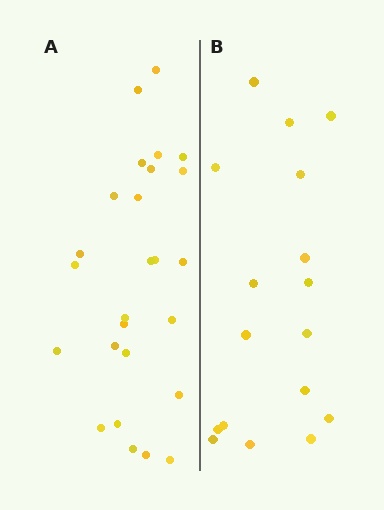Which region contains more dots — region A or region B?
Region A (the left region) has more dots.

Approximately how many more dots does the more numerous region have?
Region A has roughly 8 or so more dots than region B.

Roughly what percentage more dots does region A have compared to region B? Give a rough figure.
About 55% more.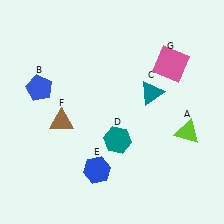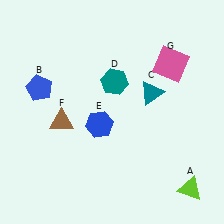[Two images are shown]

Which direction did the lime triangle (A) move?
The lime triangle (A) moved down.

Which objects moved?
The objects that moved are: the lime triangle (A), the teal hexagon (D), the blue hexagon (E).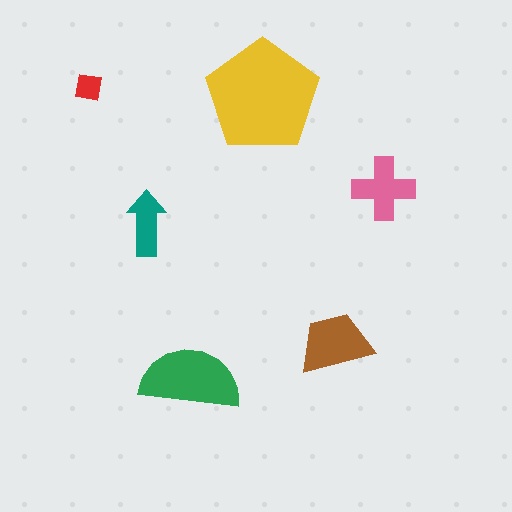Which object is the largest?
The yellow pentagon.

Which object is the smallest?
The red square.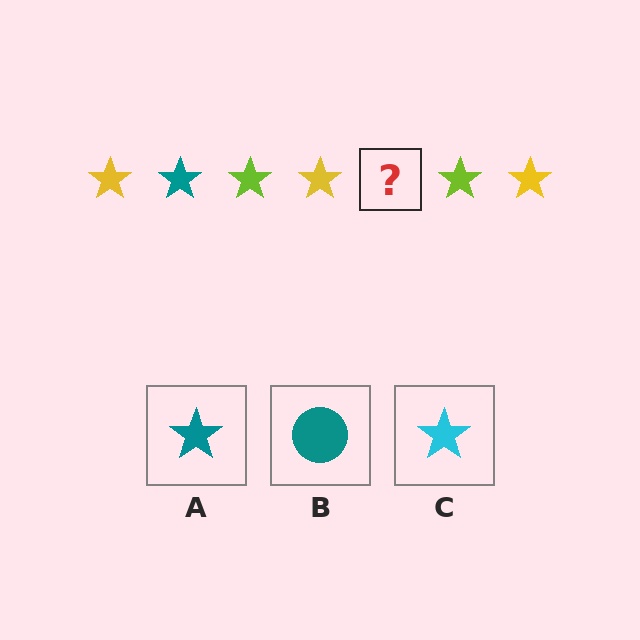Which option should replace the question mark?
Option A.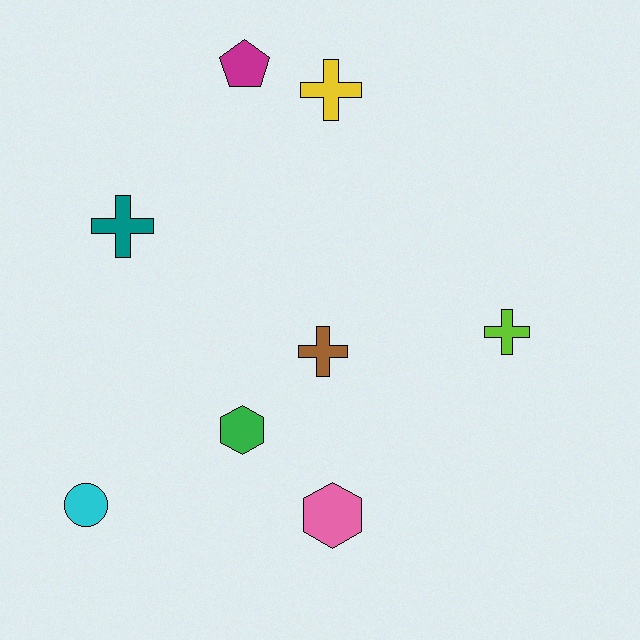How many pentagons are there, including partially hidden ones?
There is 1 pentagon.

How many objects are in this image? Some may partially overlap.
There are 8 objects.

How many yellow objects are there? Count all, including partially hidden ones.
There is 1 yellow object.